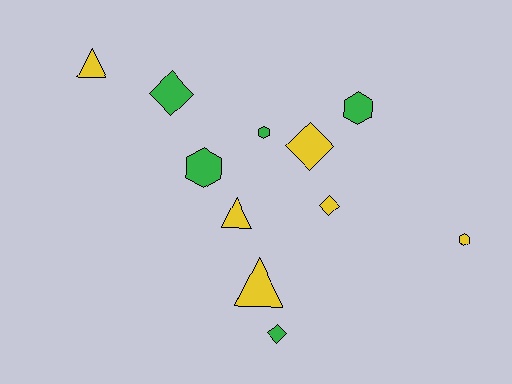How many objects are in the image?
There are 11 objects.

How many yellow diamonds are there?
There are 2 yellow diamonds.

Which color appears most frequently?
Yellow, with 6 objects.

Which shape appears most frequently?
Diamond, with 4 objects.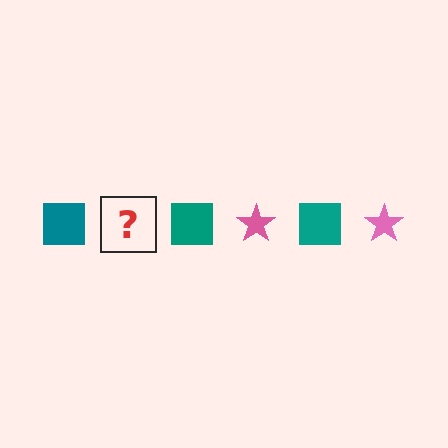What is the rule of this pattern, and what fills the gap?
The rule is that the pattern alternates between teal square and pink star. The gap should be filled with a pink star.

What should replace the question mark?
The question mark should be replaced with a pink star.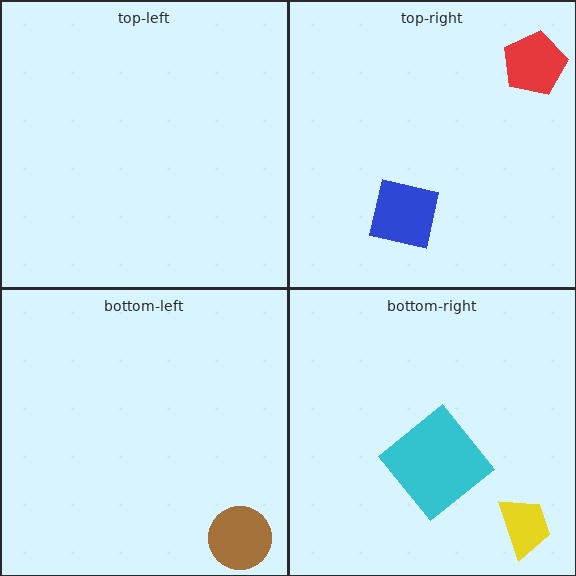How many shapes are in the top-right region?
2.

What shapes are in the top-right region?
The blue square, the red pentagon.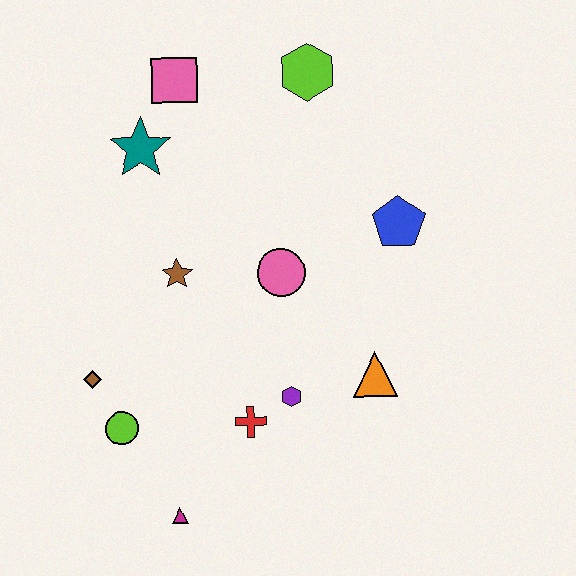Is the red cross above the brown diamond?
No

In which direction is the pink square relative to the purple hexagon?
The pink square is above the purple hexagon.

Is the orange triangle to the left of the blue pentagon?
Yes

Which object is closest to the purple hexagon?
The red cross is closest to the purple hexagon.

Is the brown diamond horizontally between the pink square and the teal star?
No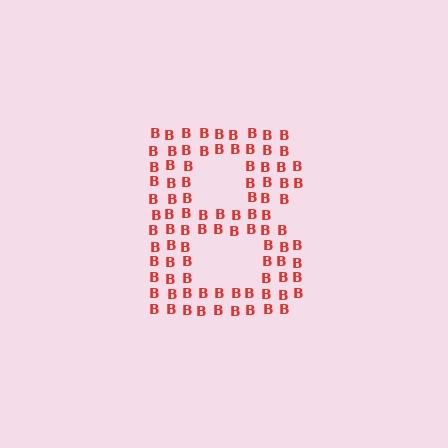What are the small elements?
The small elements are letter B's.